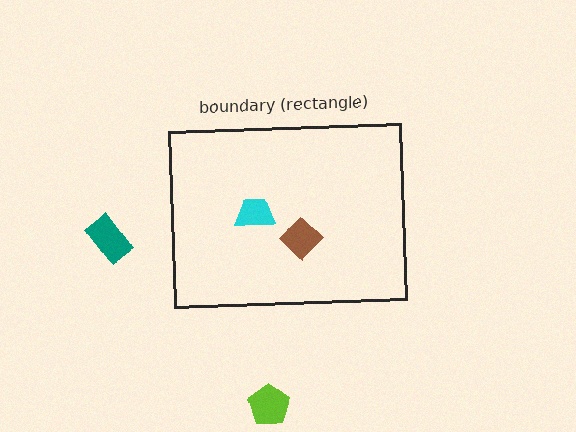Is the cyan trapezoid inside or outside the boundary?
Inside.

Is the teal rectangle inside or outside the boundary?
Outside.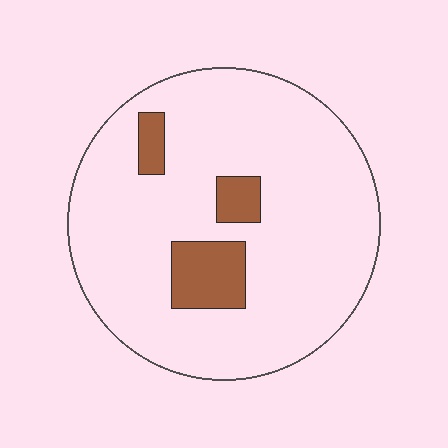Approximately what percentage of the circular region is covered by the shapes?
Approximately 10%.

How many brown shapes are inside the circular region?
3.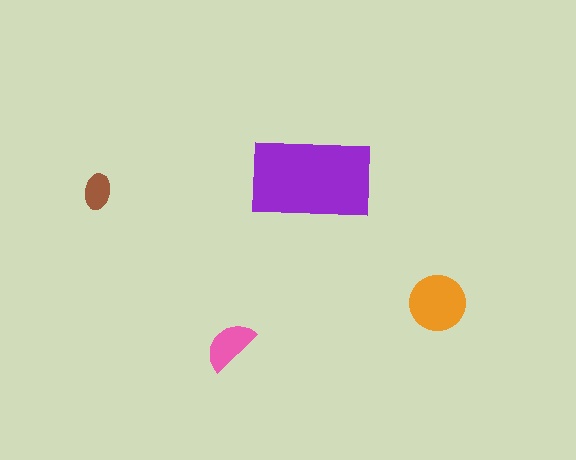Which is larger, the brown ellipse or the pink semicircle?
The pink semicircle.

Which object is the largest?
The purple rectangle.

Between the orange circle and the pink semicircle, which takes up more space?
The orange circle.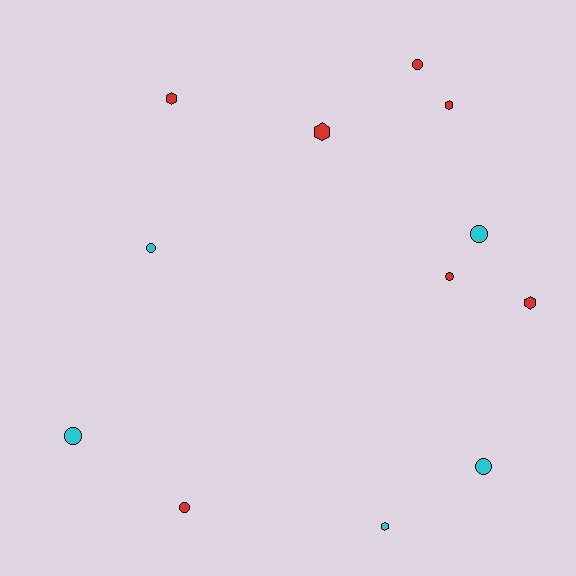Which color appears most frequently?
Red, with 7 objects.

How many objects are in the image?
There are 12 objects.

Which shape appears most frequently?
Circle, with 7 objects.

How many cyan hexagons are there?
There is 1 cyan hexagon.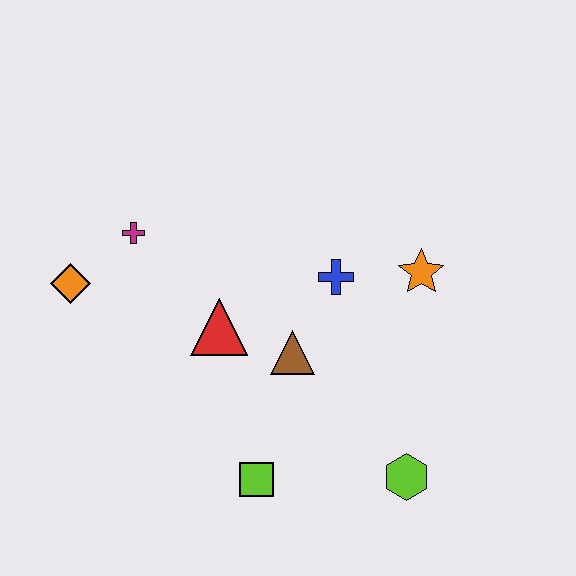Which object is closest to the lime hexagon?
The lime square is closest to the lime hexagon.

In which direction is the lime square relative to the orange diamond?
The lime square is below the orange diamond.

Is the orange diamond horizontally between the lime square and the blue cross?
No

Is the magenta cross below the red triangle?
No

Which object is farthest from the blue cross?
The orange diamond is farthest from the blue cross.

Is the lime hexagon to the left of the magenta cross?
No